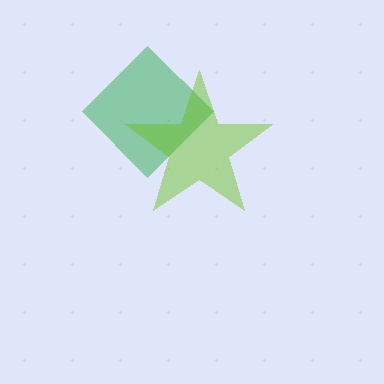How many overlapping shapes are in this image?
There are 2 overlapping shapes in the image.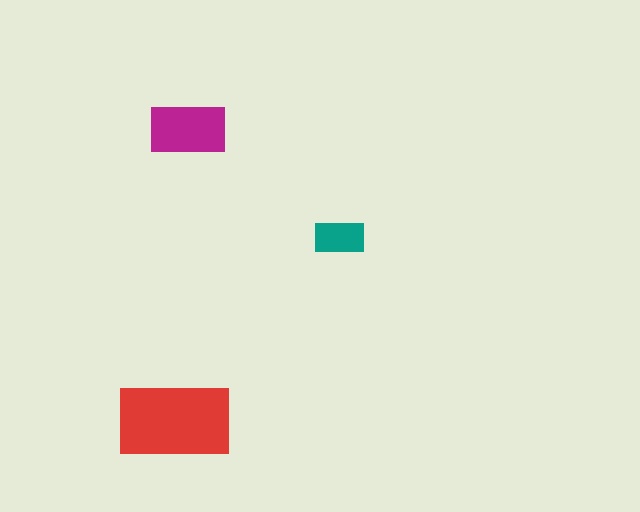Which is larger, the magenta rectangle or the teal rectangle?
The magenta one.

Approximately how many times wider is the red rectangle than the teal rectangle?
About 2.5 times wider.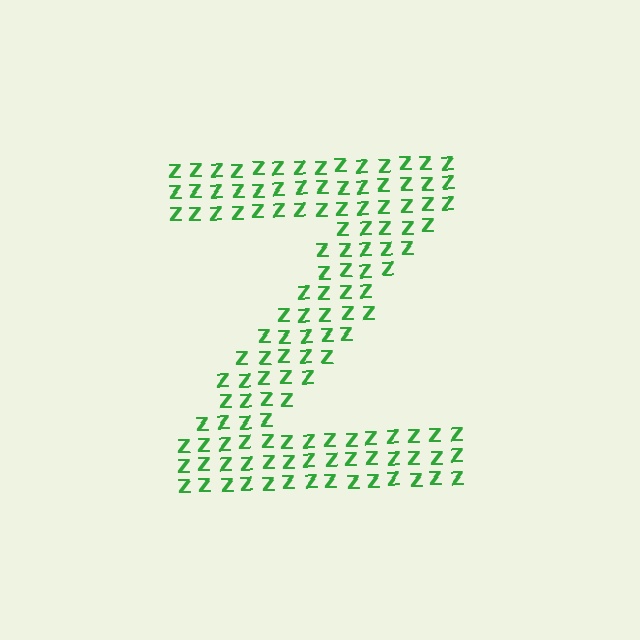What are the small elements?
The small elements are letter Z's.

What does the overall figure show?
The overall figure shows the letter Z.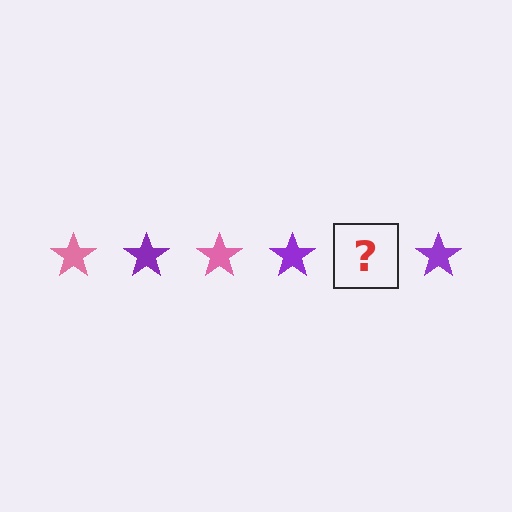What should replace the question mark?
The question mark should be replaced with a pink star.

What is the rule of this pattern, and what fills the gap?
The rule is that the pattern cycles through pink, purple stars. The gap should be filled with a pink star.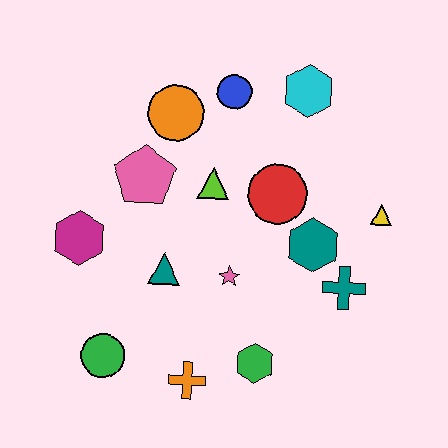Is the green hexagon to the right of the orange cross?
Yes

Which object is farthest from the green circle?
The cyan hexagon is farthest from the green circle.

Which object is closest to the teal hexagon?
The teal cross is closest to the teal hexagon.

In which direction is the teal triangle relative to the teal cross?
The teal triangle is to the left of the teal cross.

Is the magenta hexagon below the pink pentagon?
Yes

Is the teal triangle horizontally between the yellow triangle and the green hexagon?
No